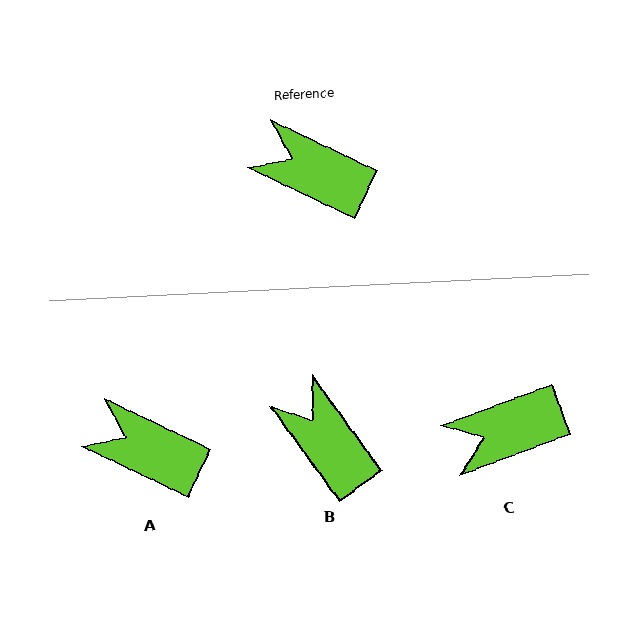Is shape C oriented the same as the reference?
No, it is off by about 46 degrees.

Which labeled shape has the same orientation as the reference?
A.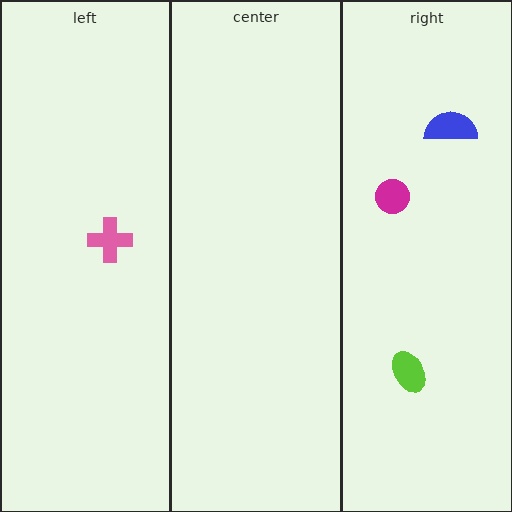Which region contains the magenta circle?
The right region.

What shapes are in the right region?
The magenta circle, the lime ellipse, the blue semicircle.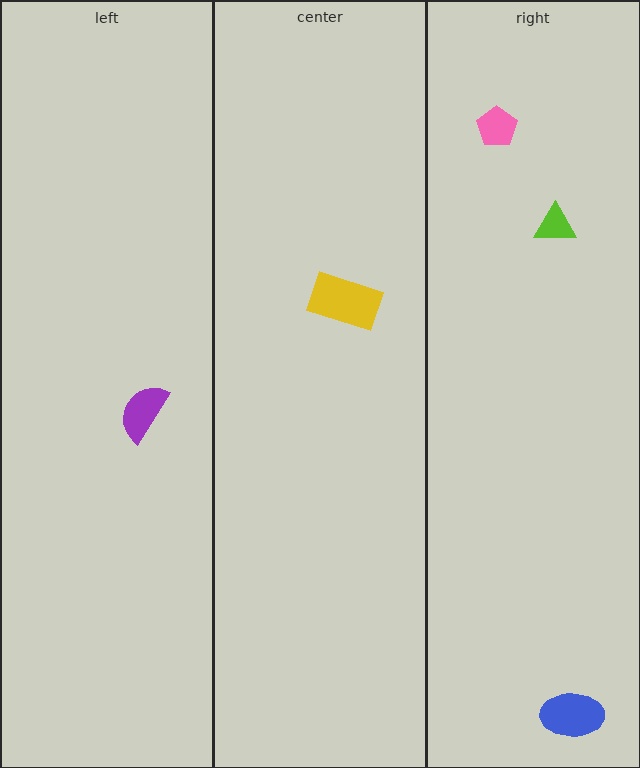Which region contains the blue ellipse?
The right region.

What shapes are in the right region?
The pink pentagon, the lime triangle, the blue ellipse.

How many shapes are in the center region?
1.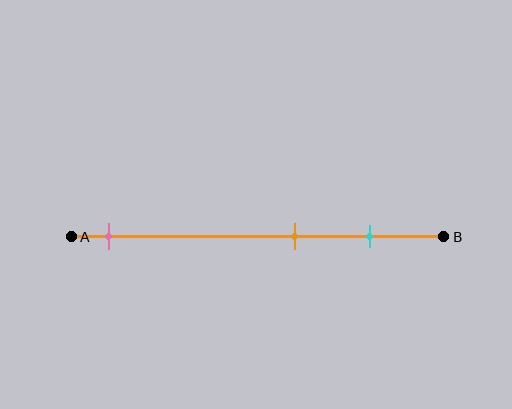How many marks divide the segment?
There are 3 marks dividing the segment.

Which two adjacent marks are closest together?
The orange and cyan marks are the closest adjacent pair.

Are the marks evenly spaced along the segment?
No, the marks are not evenly spaced.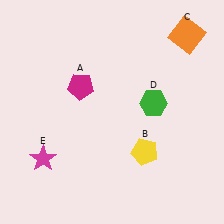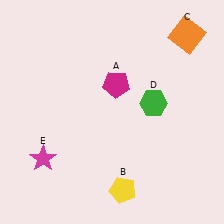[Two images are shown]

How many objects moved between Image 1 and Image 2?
2 objects moved between the two images.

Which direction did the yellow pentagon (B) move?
The yellow pentagon (B) moved down.